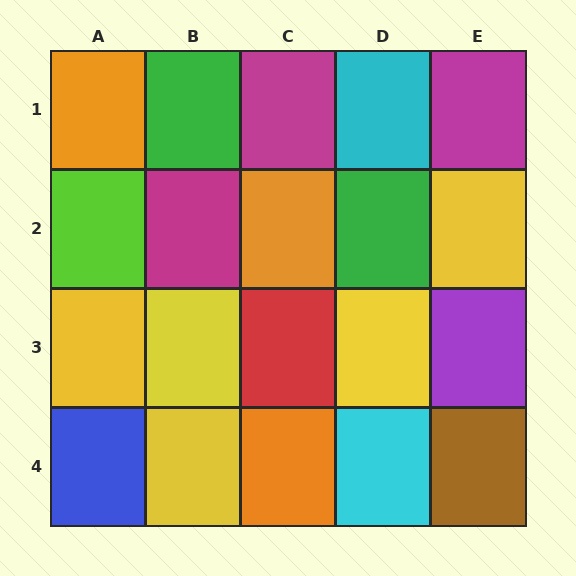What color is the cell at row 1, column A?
Orange.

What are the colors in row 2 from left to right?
Lime, magenta, orange, green, yellow.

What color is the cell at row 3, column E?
Purple.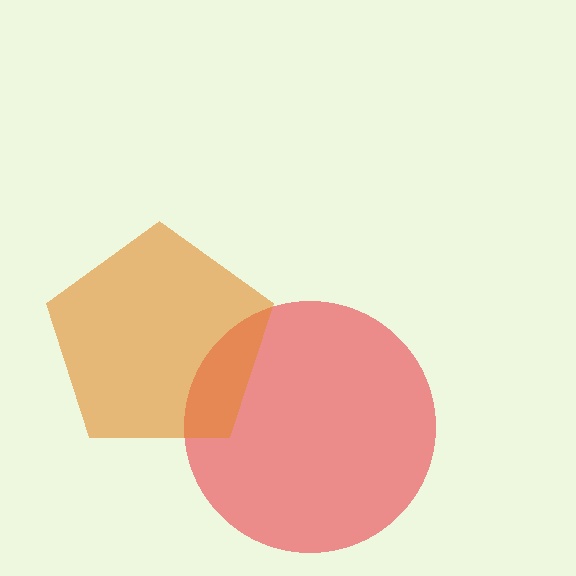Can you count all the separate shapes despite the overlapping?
Yes, there are 2 separate shapes.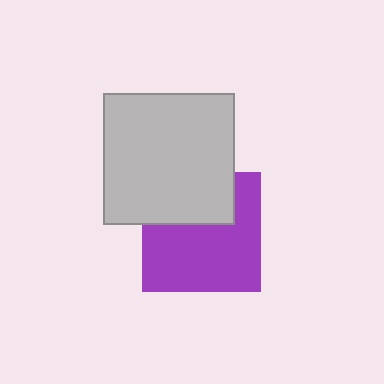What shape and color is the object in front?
The object in front is a light gray square.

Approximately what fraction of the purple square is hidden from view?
Roughly 35% of the purple square is hidden behind the light gray square.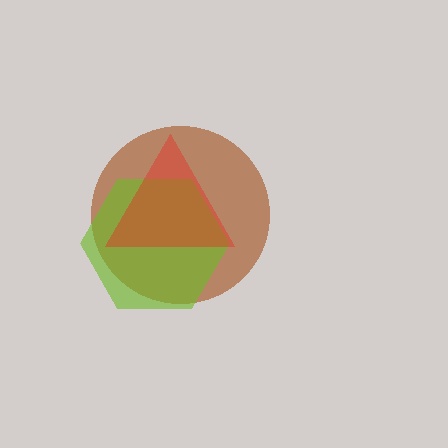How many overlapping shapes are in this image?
There are 3 overlapping shapes in the image.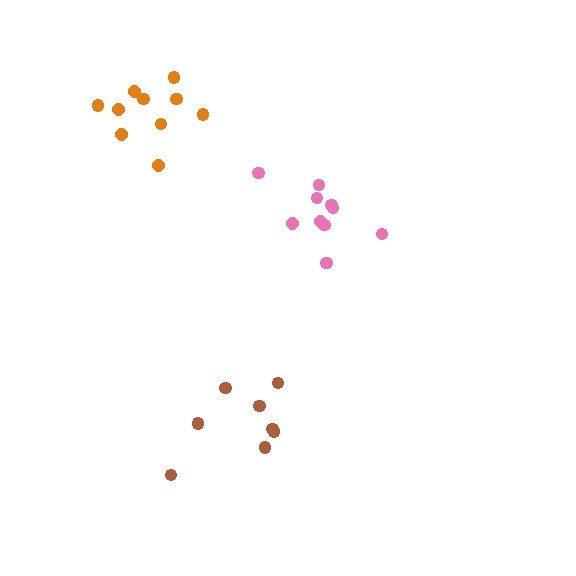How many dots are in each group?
Group 1: 8 dots, Group 2: 10 dots, Group 3: 10 dots (28 total).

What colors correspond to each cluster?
The clusters are colored: brown, pink, orange.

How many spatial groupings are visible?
There are 3 spatial groupings.